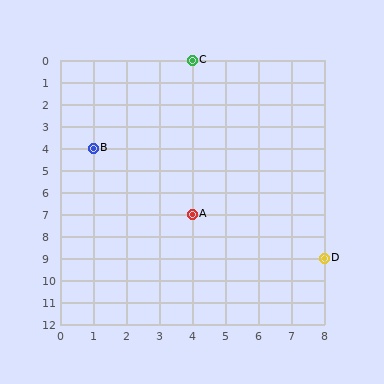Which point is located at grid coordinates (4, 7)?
Point A is at (4, 7).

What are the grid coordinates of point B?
Point B is at grid coordinates (1, 4).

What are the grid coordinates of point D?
Point D is at grid coordinates (8, 9).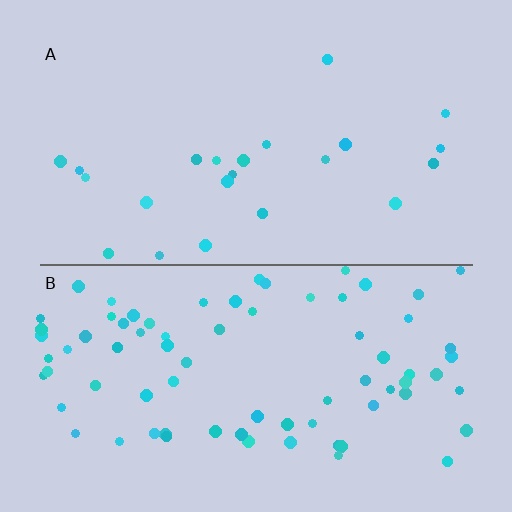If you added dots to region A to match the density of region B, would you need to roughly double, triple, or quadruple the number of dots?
Approximately triple.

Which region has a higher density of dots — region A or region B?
B (the bottom).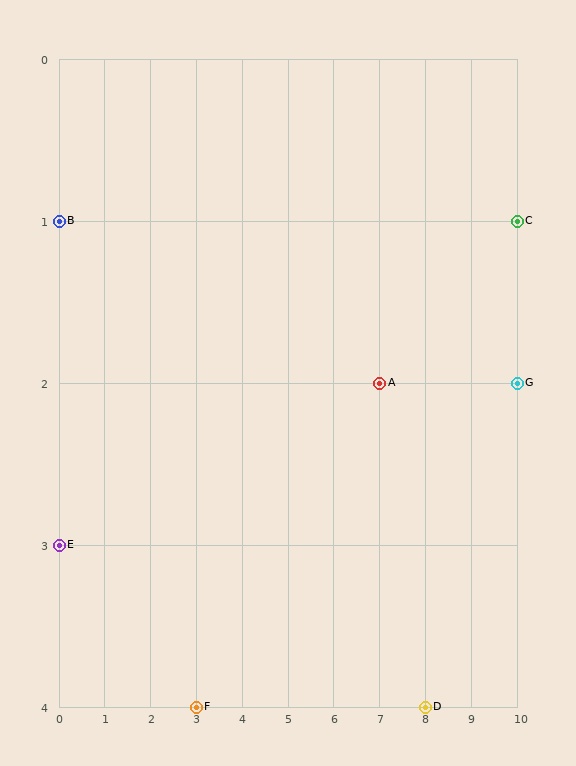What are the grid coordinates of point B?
Point B is at grid coordinates (0, 1).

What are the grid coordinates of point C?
Point C is at grid coordinates (10, 1).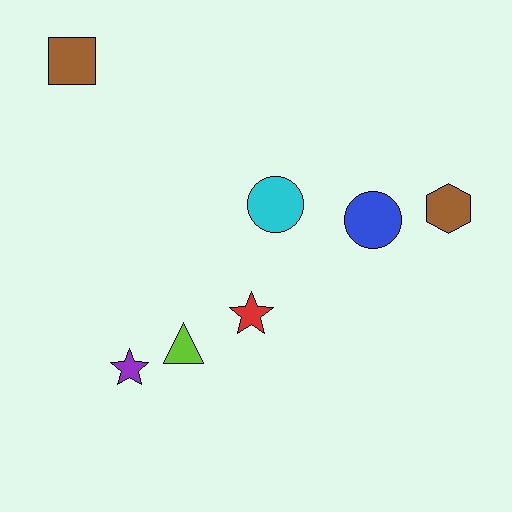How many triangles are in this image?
There is 1 triangle.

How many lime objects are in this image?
There is 1 lime object.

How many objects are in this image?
There are 7 objects.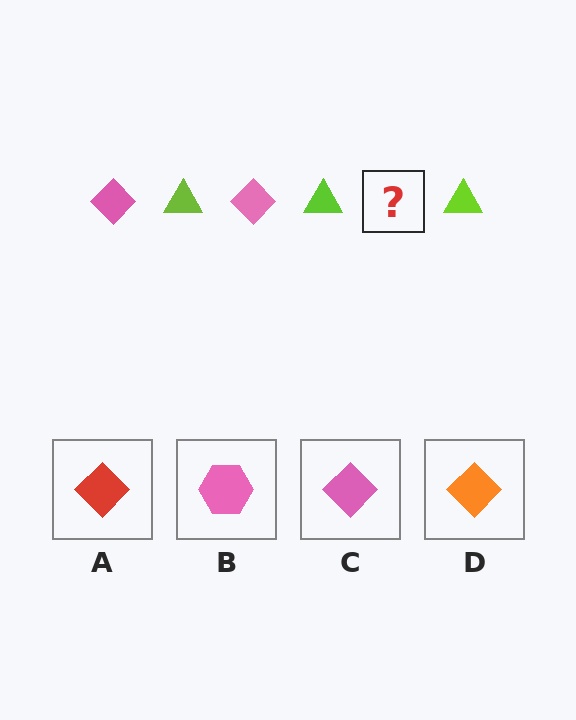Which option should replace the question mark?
Option C.